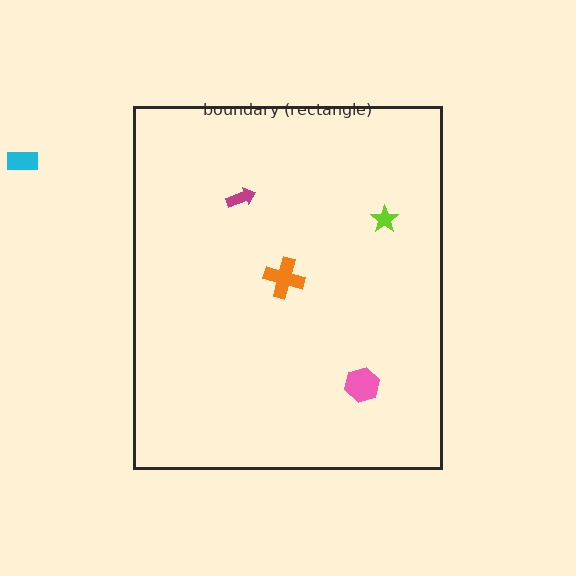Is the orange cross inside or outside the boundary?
Inside.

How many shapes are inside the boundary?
4 inside, 1 outside.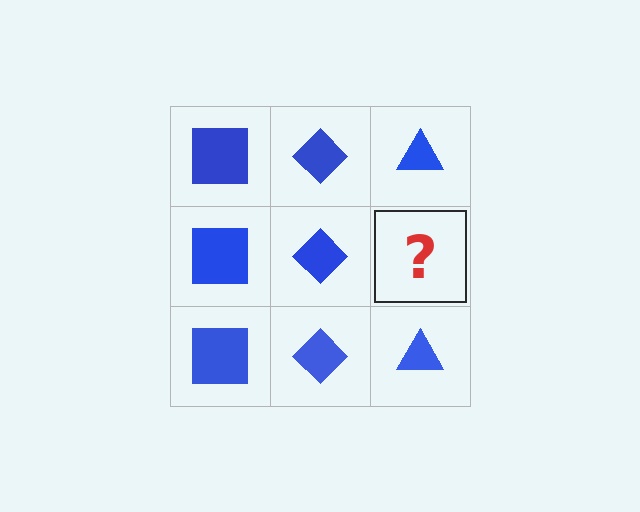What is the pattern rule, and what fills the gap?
The rule is that each column has a consistent shape. The gap should be filled with a blue triangle.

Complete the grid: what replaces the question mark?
The question mark should be replaced with a blue triangle.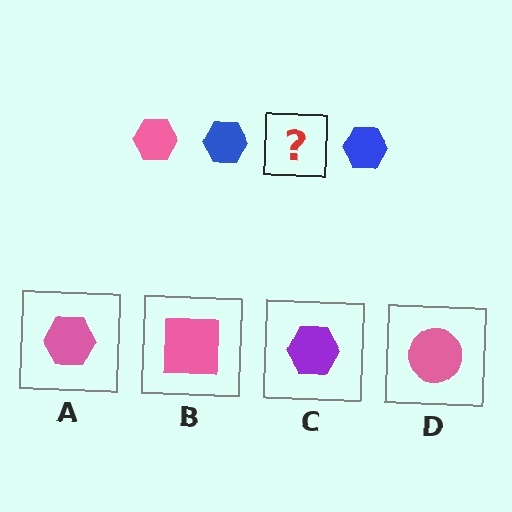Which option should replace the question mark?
Option A.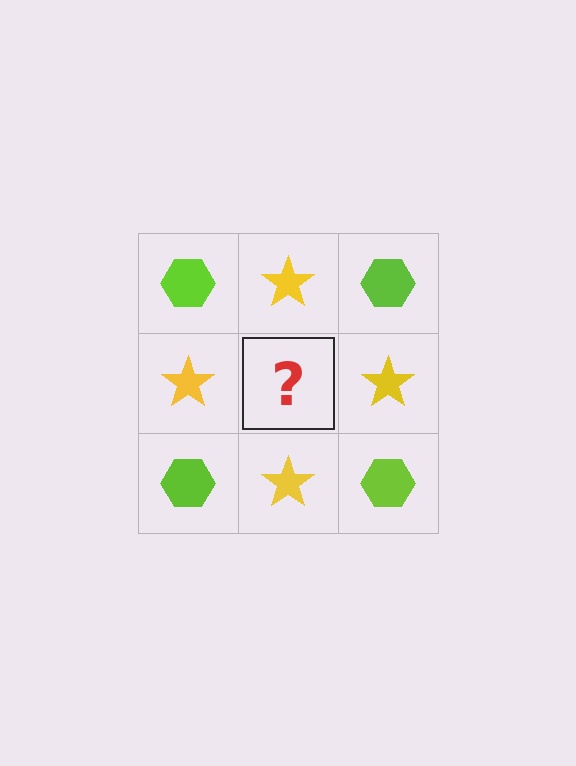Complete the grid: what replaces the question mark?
The question mark should be replaced with a lime hexagon.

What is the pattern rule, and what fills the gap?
The rule is that it alternates lime hexagon and yellow star in a checkerboard pattern. The gap should be filled with a lime hexagon.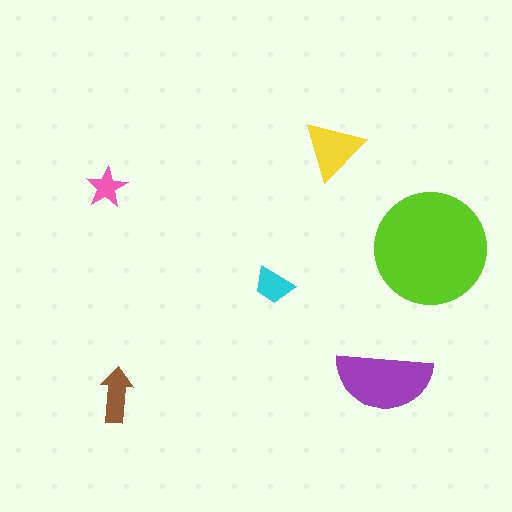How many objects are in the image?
There are 6 objects in the image.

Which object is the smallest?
The pink star.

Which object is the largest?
The lime circle.